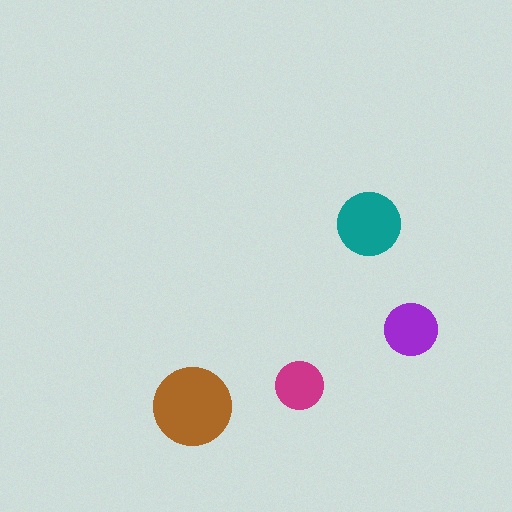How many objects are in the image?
There are 4 objects in the image.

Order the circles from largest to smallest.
the brown one, the teal one, the purple one, the magenta one.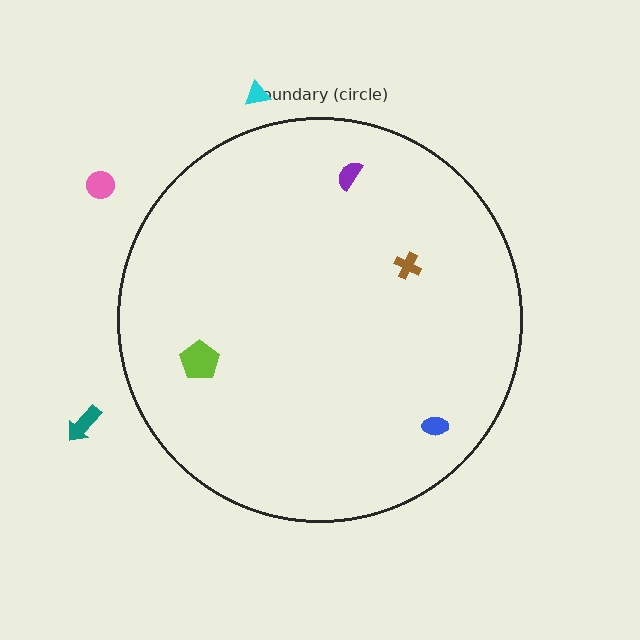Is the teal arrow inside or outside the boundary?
Outside.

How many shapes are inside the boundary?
4 inside, 3 outside.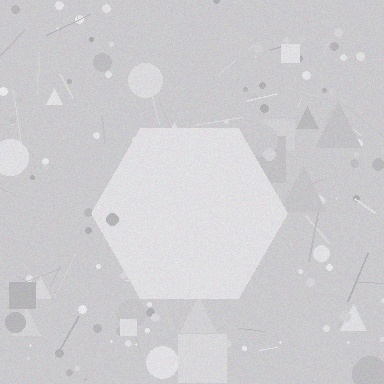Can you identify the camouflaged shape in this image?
The camouflaged shape is a hexagon.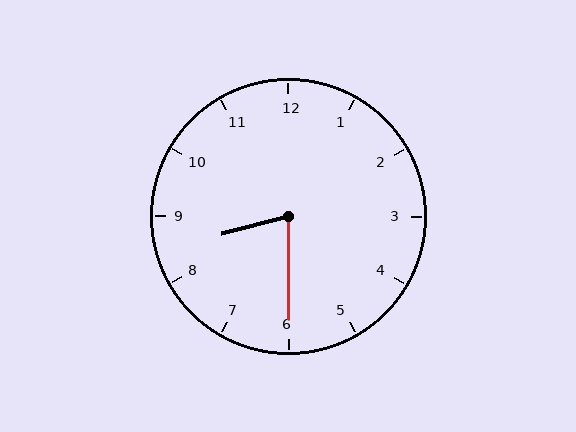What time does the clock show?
8:30.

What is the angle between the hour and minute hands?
Approximately 75 degrees.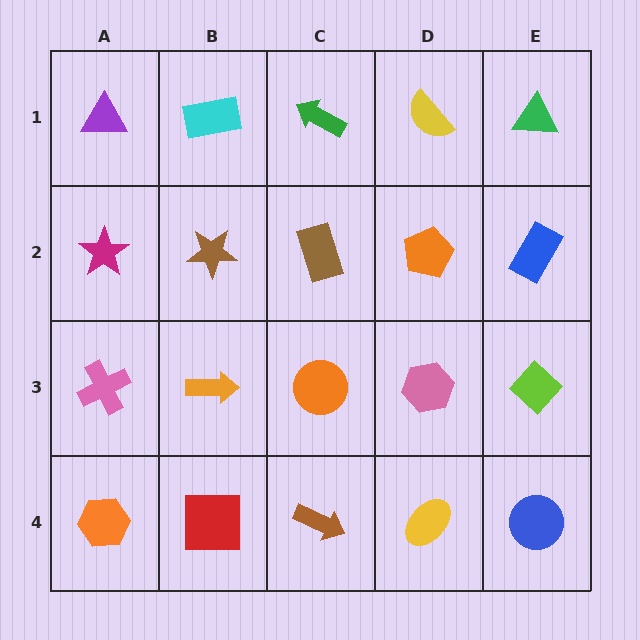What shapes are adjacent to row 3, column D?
An orange pentagon (row 2, column D), a yellow ellipse (row 4, column D), an orange circle (row 3, column C), a lime diamond (row 3, column E).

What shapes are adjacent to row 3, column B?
A brown star (row 2, column B), a red square (row 4, column B), a pink cross (row 3, column A), an orange circle (row 3, column C).